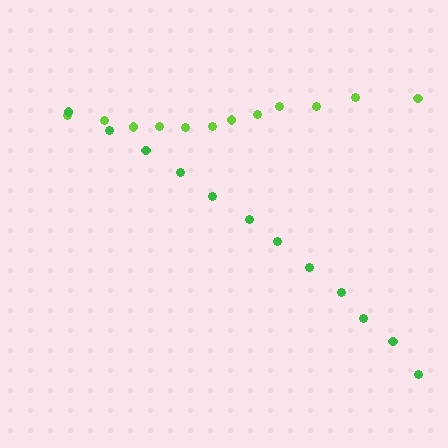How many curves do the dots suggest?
There are 2 distinct paths.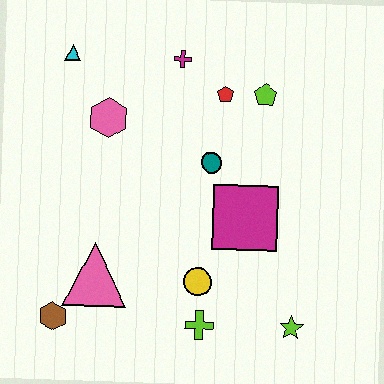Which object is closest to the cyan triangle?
The pink hexagon is closest to the cyan triangle.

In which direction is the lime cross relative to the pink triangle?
The lime cross is to the right of the pink triangle.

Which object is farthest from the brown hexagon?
The lime pentagon is farthest from the brown hexagon.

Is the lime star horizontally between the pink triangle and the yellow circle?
No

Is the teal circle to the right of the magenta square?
No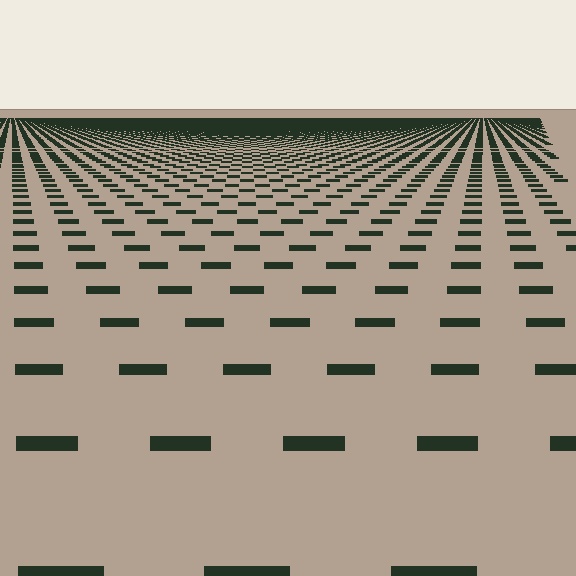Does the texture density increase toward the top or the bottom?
Density increases toward the top.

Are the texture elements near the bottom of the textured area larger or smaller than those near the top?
Larger. Near the bottom, elements are closer to the viewer and appear at a bigger on-screen size.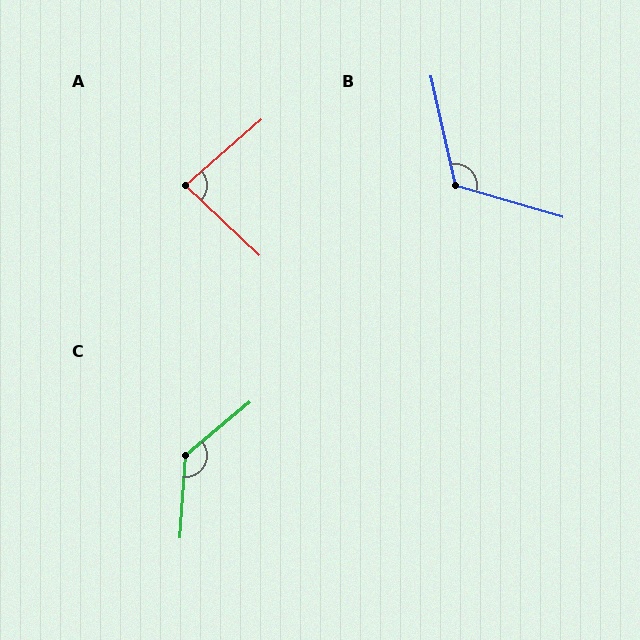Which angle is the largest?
C, at approximately 133 degrees.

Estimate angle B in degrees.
Approximately 119 degrees.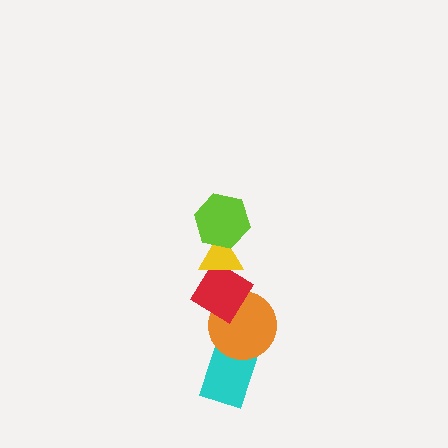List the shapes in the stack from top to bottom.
From top to bottom: the lime hexagon, the yellow triangle, the red diamond, the orange circle, the cyan rectangle.